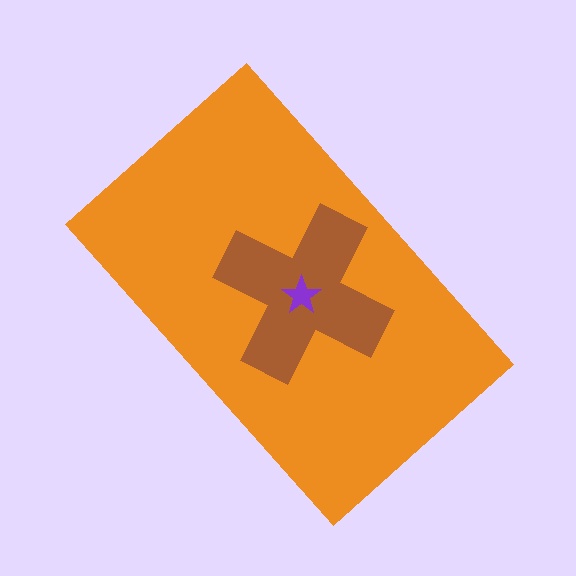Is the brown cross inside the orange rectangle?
Yes.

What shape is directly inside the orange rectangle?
The brown cross.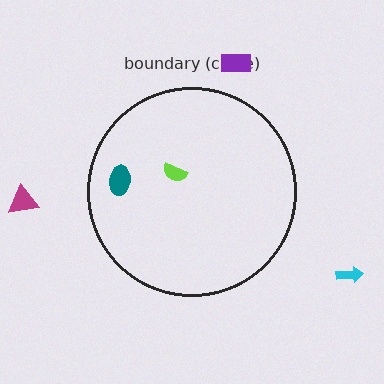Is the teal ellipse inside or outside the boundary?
Inside.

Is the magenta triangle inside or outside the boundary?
Outside.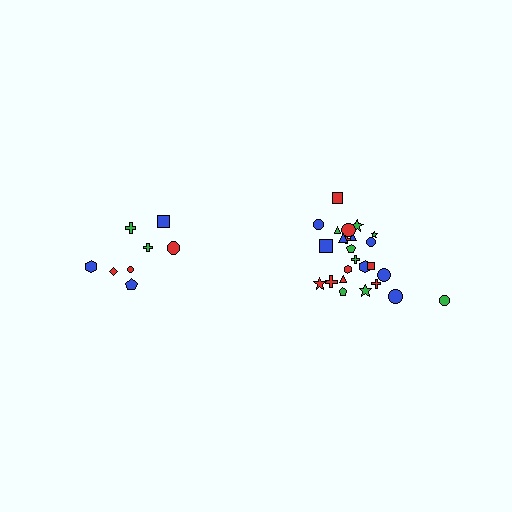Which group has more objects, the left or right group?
The right group.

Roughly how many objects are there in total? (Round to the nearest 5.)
Roughly 35 objects in total.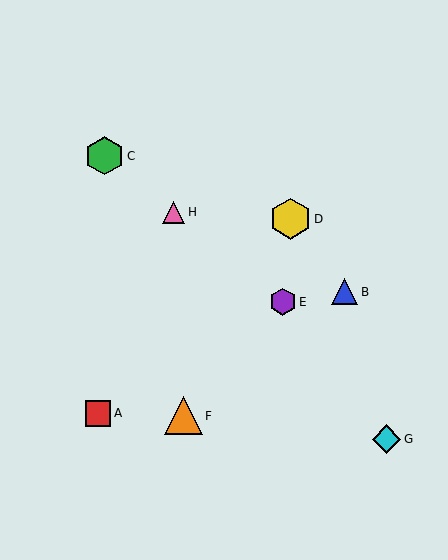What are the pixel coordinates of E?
Object E is at (283, 302).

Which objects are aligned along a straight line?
Objects C, E, H are aligned along a straight line.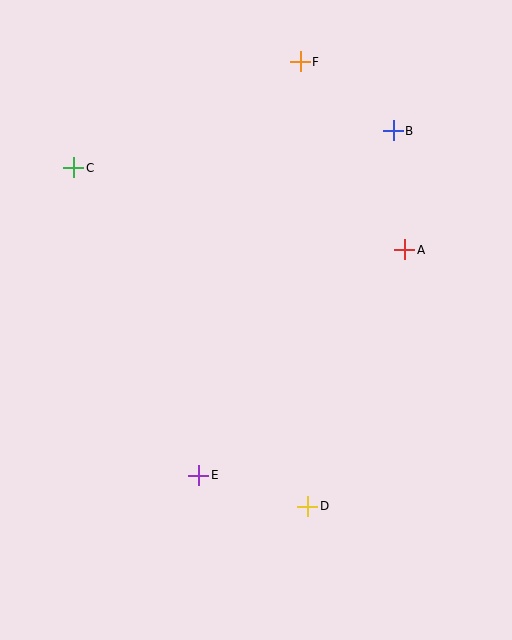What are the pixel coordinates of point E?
Point E is at (199, 475).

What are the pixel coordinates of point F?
Point F is at (300, 62).